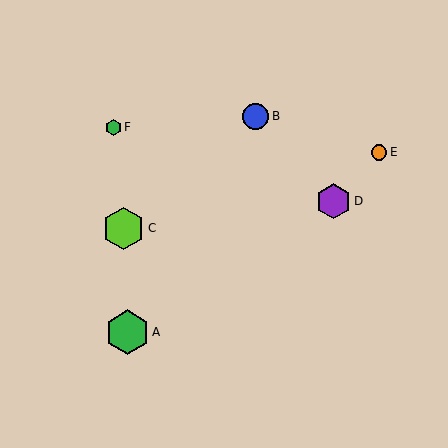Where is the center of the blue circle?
The center of the blue circle is at (256, 116).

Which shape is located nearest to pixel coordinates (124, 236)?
The lime hexagon (labeled C) at (123, 229) is nearest to that location.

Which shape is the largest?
The green hexagon (labeled A) is the largest.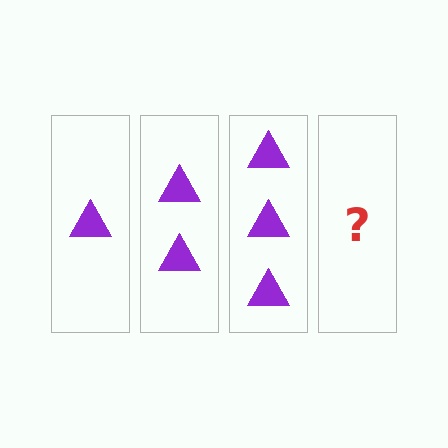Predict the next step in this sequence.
The next step is 4 triangles.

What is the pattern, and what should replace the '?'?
The pattern is that each step adds one more triangle. The '?' should be 4 triangles.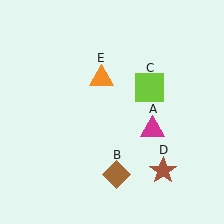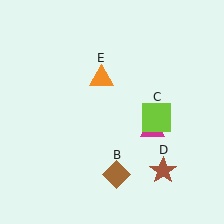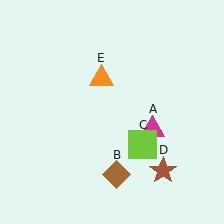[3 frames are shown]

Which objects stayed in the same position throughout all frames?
Magenta triangle (object A) and brown diamond (object B) and brown star (object D) and orange triangle (object E) remained stationary.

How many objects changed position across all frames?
1 object changed position: lime square (object C).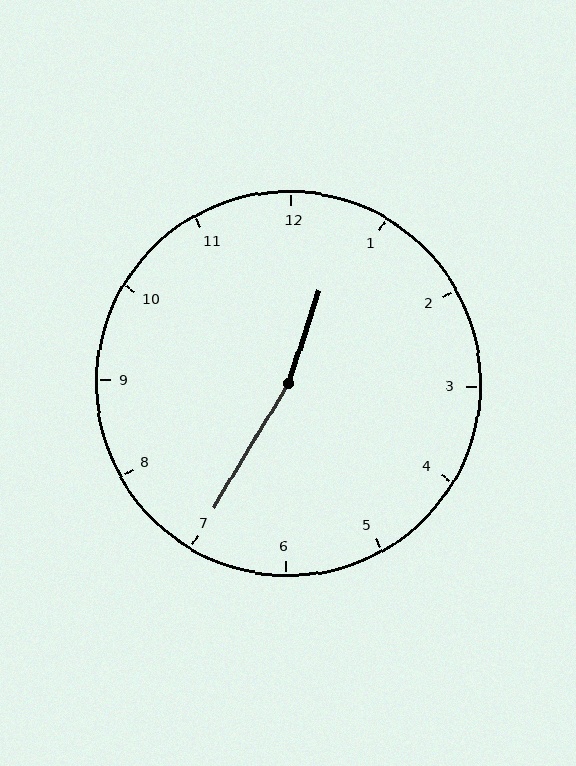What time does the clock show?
12:35.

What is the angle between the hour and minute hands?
Approximately 168 degrees.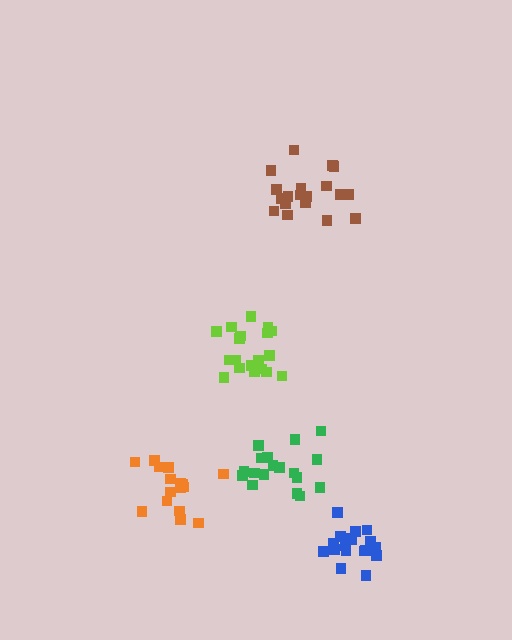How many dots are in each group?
Group 1: 19 dots, Group 2: 18 dots, Group 3: 19 dots, Group 4: 19 dots, Group 5: 16 dots (91 total).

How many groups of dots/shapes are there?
There are 5 groups.